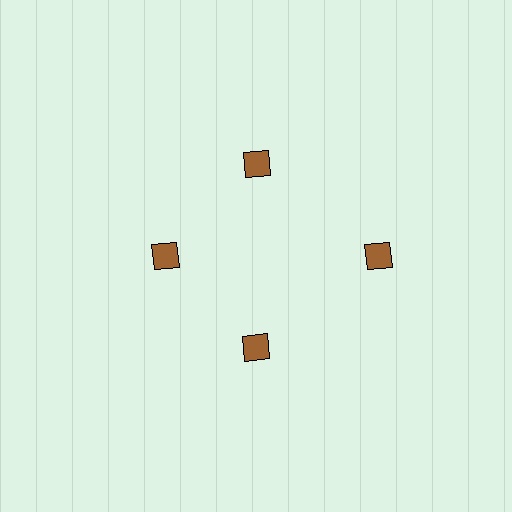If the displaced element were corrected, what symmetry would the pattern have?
It would have 4-fold rotational symmetry — the pattern would map onto itself every 90 degrees.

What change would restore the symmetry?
The symmetry would be restored by moving it inward, back onto the ring so that all 4 diamonds sit at equal angles and equal distance from the center.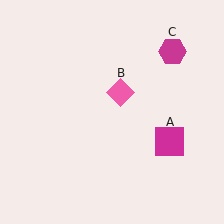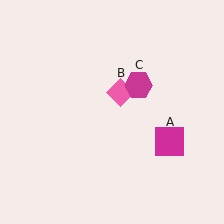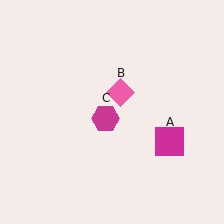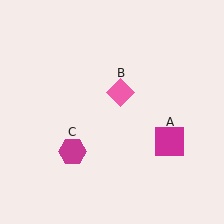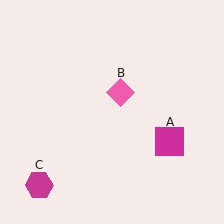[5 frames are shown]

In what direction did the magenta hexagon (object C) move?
The magenta hexagon (object C) moved down and to the left.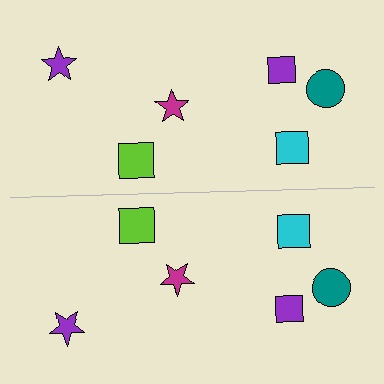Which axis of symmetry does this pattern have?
The pattern has a horizontal axis of symmetry running through the center of the image.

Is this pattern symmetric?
Yes, this pattern has bilateral (reflection) symmetry.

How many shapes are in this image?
There are 12 shapes in this image.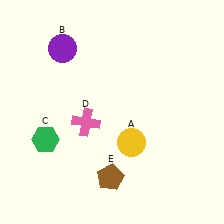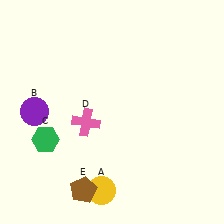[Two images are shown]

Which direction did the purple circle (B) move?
The purple circle (B) moved down.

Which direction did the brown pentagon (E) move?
The brown pentagon (E) moved left.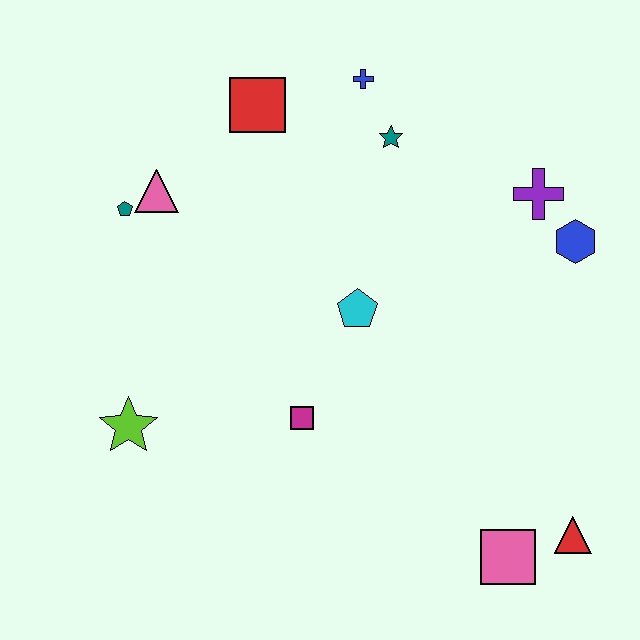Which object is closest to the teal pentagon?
The pink triangle is closest to the teal pentagon.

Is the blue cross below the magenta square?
No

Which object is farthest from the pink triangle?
The red triangle is farthest from the pink triangle.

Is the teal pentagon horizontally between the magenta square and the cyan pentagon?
No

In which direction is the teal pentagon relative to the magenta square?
The teal pentagon is above the magenta square.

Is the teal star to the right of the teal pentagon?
Yes